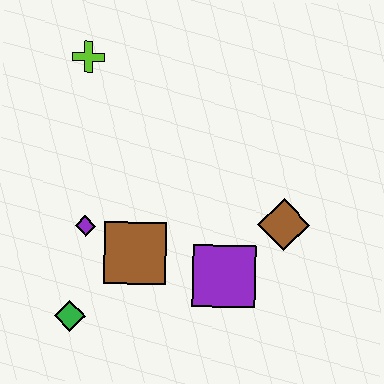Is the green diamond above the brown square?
No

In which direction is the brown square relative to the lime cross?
The brown square is below the lime cross.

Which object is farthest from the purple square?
The lime cross is farthest from the purple square.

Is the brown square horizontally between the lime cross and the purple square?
Yes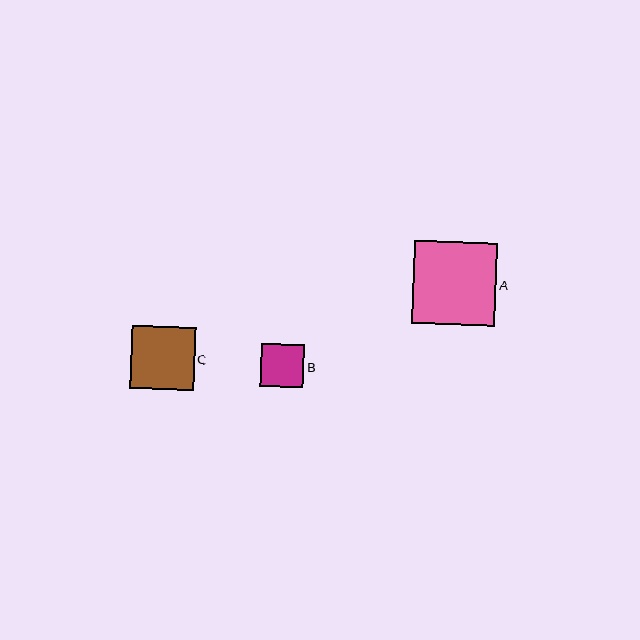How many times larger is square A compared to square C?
Square A is approximately 1.3 times the size of square C.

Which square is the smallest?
Square B is the smallest with a size of approximately 43 pixels.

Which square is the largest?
Square A is the largest with a size of approximately 83 pixels.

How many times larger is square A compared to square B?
Square A is approximately 1.9 times the size of square B.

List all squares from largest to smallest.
From largest to smallest: A, C, B.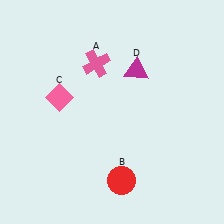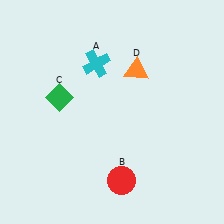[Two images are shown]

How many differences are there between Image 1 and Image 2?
There are 3 differences between the two images.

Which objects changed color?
A changed from pink to cyan. C changed from pink to green. D changed from magenta to orange.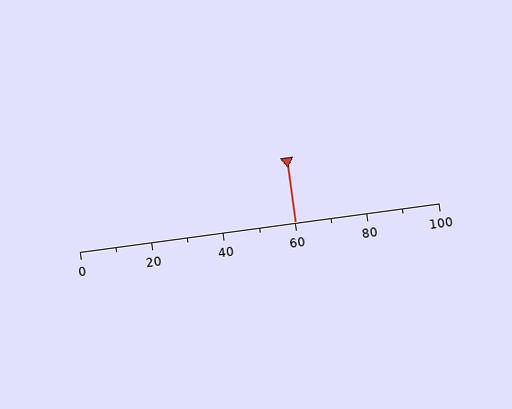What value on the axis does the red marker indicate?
The marker indicates approximately 60.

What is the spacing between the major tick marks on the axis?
The major ticks are spaced 20 apart.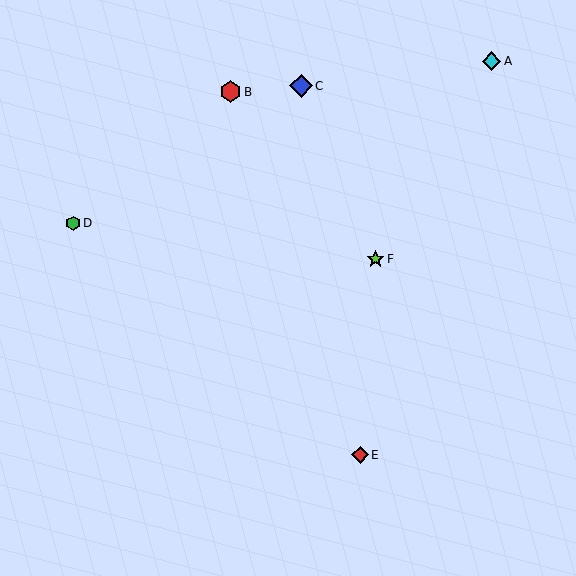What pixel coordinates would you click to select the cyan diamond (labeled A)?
Click at (491, 61) to select the cyan diamond A.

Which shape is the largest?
The blue diamond (labeled C) is the largest.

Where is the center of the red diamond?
The center of the red diamond is at (360, 455).